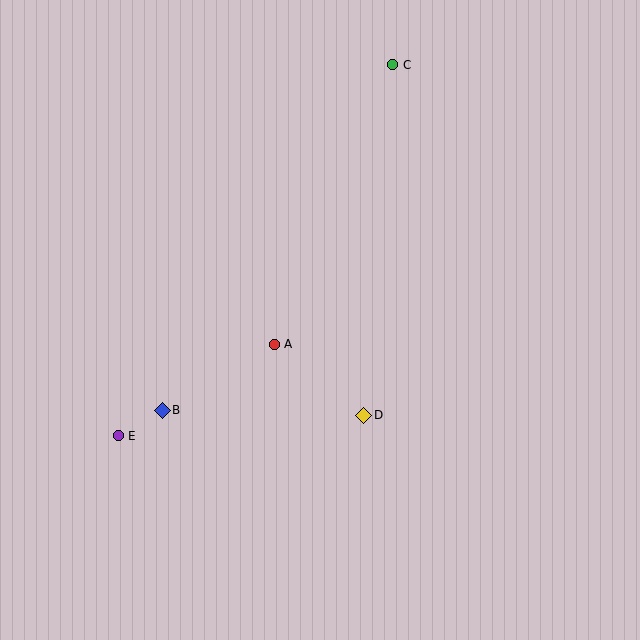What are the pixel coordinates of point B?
Point B is at (162, 410).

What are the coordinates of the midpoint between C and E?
The midpoint between C and E is at (255, 250).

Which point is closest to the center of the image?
Point A at (274, 344) is closest to the center.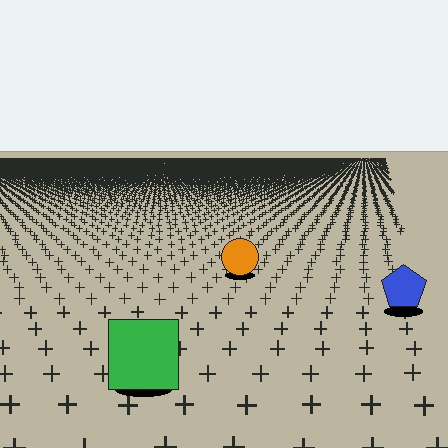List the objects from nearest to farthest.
From nearest to farthest: the green square, the blue pentagon, the orange circle.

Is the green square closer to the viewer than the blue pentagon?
Yes. The green square is closer — you can tell from the texture gradient: the ground texture is coarser near it.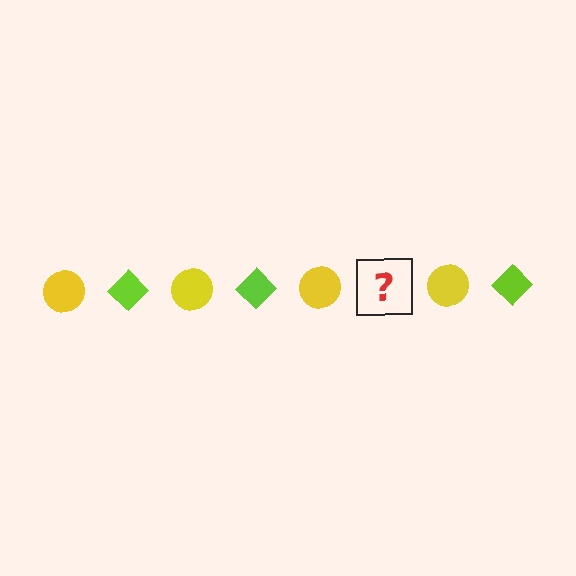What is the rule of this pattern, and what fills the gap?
The rule is that the pattern alternates between yellow circle and lime diamond. The gap should be filled with a lime diamond.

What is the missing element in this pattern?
The missing element is a lime diamond.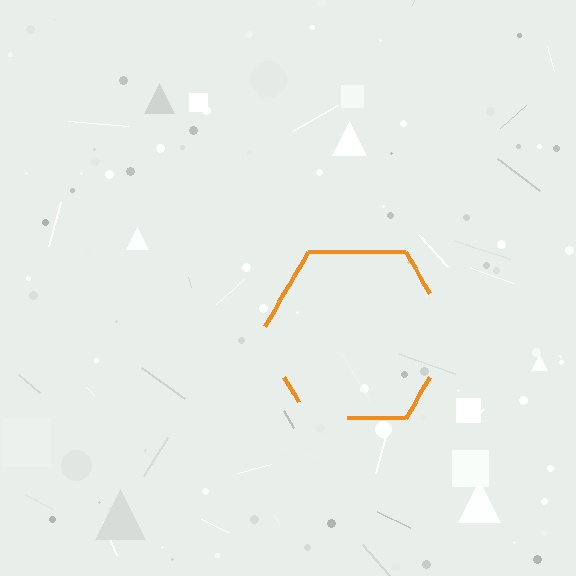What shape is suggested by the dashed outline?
The dashed outline suggests a hexagon.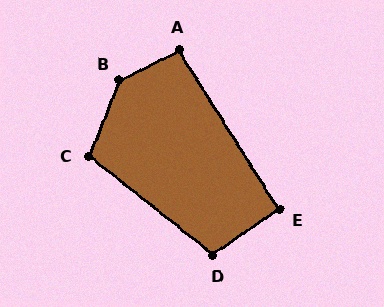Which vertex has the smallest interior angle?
E, at approximately 92 degrees.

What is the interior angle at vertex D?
Approximately 107 degrees (obtuse).